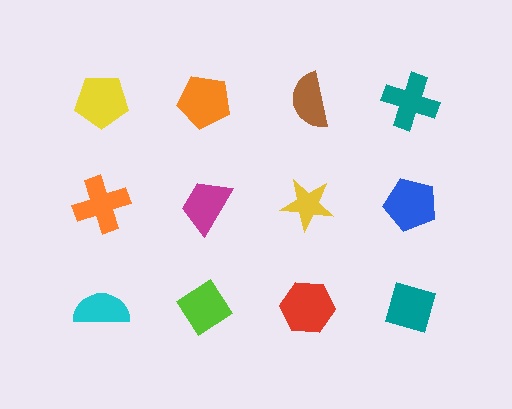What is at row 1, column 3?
A brown semicircle.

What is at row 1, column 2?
An orange pentagon.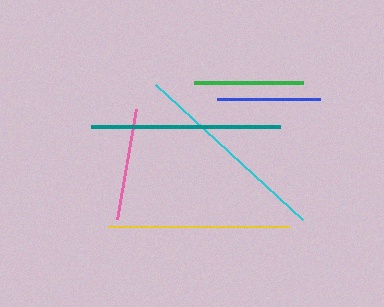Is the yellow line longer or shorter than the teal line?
The teal line is longer than the yellow line.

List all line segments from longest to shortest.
From longest to shortest: cyan, teal, yellow, pink, green, blue.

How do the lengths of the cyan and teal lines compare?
The cyan and teal lines are approximately the same length.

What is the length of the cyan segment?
The cyan segment is approximately 200 pixels long.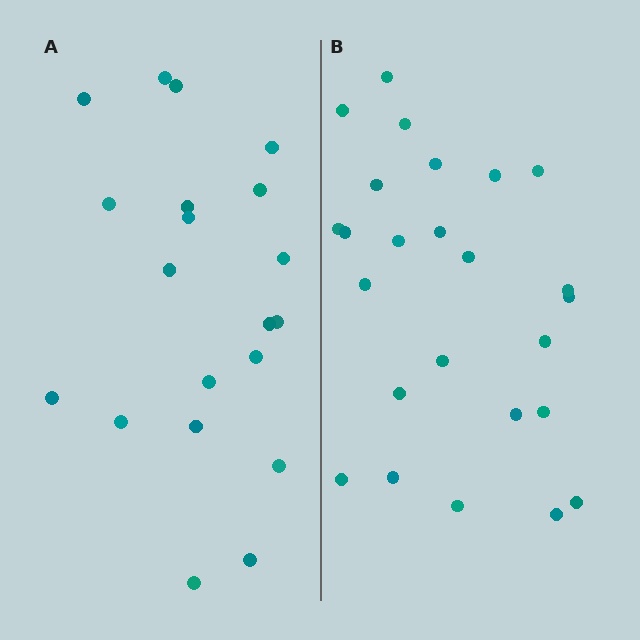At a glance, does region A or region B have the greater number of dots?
Region B (the right region) has more dots.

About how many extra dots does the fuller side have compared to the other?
Region B has about 5 more dots than region A.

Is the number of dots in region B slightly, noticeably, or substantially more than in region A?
Region B has noticeably more, but not dramatically so. The ratio is roughly 1.2 to 1.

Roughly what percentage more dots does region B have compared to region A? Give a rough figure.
About 25% more.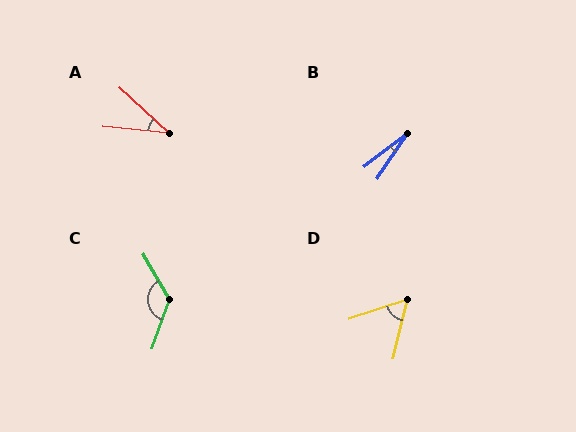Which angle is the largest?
C, at approximately 131 degrees.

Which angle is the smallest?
B, at approximately 19 degrees.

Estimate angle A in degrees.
Approximately 37 degrees.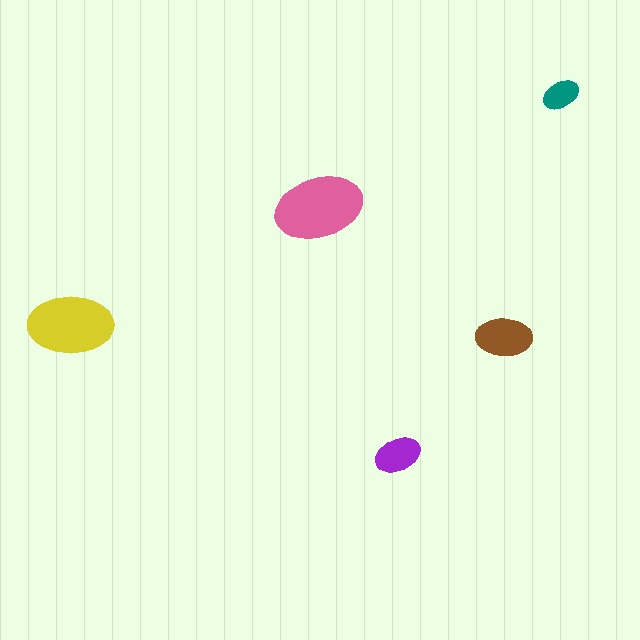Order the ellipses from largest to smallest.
the pink one, the yellow one, the brown one, the purple one, the teal one.